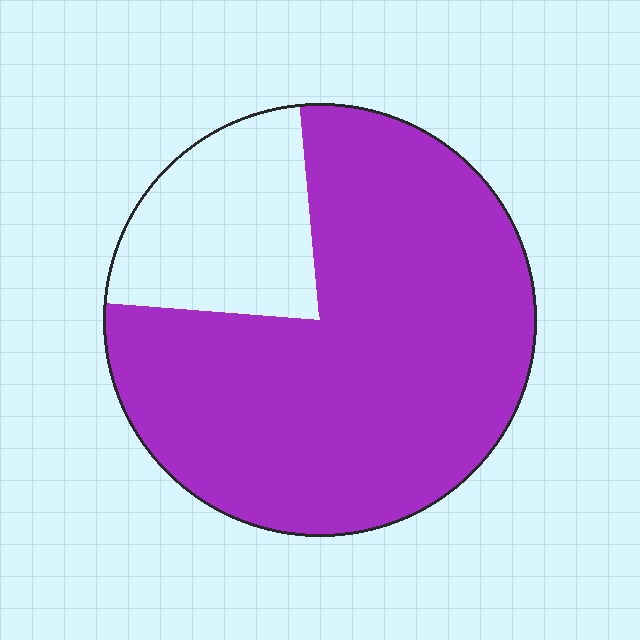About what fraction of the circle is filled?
About four fifths (4/5).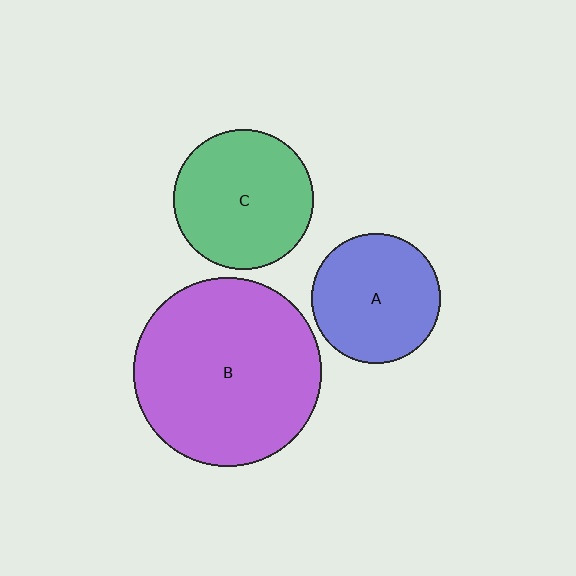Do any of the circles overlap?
No, none of the circles overlap.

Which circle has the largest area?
Circle B (purple).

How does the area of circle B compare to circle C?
Approximately 1.8 times.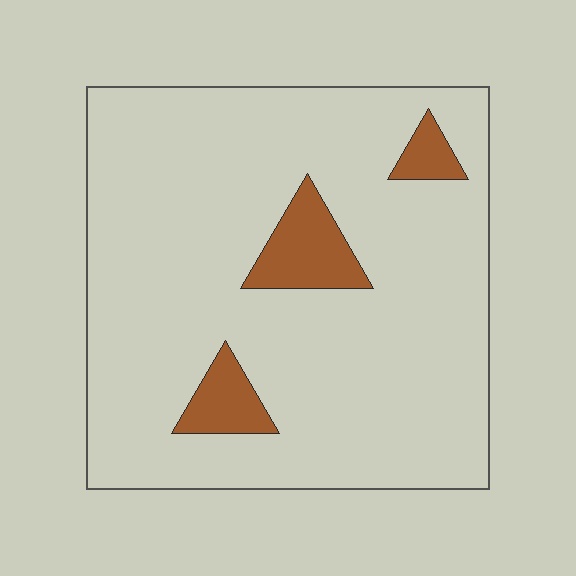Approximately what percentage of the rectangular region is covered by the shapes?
Approximately 10%.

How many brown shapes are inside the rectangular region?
3.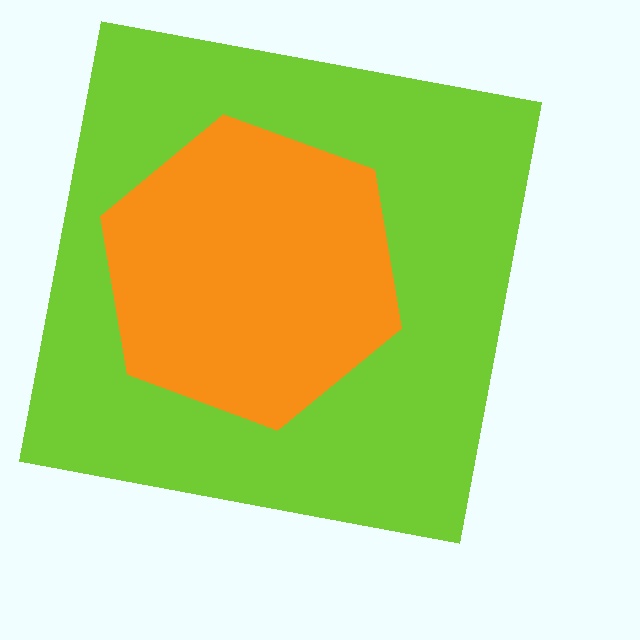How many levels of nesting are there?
2.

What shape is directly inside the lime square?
The orange hexagon.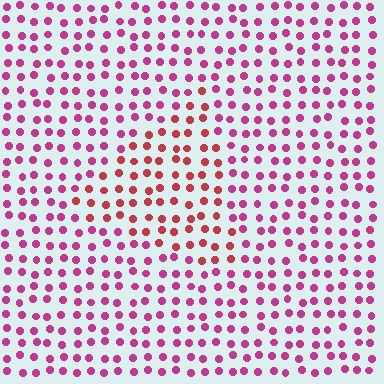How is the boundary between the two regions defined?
The boundary is defined purely by a slight shift in hue (about 32 degrees). Spacing, size, and orientation are identical on both sides.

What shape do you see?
I see a triangle.